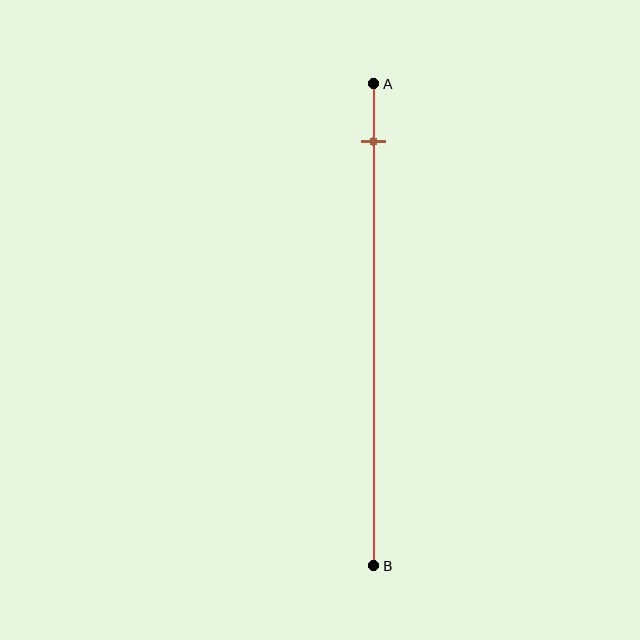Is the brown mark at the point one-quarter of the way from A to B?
No, the mark is at about 10% from A, not at the 25% one-quarter point.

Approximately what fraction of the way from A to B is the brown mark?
The brown mark is approximately 10% of the way from A to B.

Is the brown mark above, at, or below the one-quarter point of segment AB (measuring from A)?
The brown mark is above the one-quarter point of segment AB.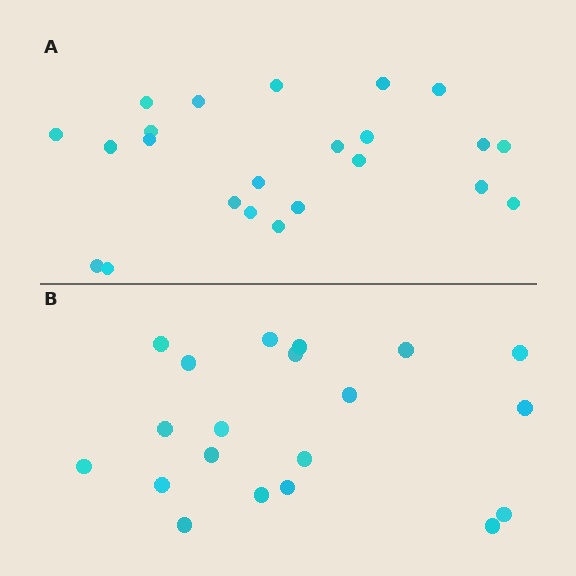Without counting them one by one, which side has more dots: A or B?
Region A (the top region) has more dots.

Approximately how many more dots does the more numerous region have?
Region A has just a few more — roughly 2 or 3 more dots than region B.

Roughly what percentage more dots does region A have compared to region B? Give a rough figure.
About 15% more.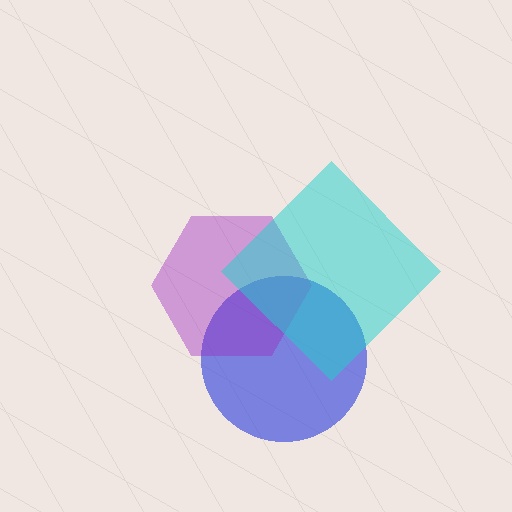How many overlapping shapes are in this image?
There are 3 overlapping shapes in the image.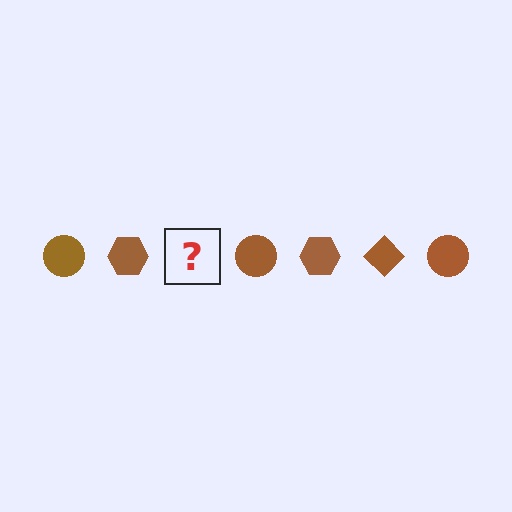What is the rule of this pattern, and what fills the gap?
The rule is that the pattern cycles through circle, hexagon, diamond shapes in brown. The gap should be filled with a brown diamond.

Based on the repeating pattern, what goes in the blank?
The blank should be a brown diamond.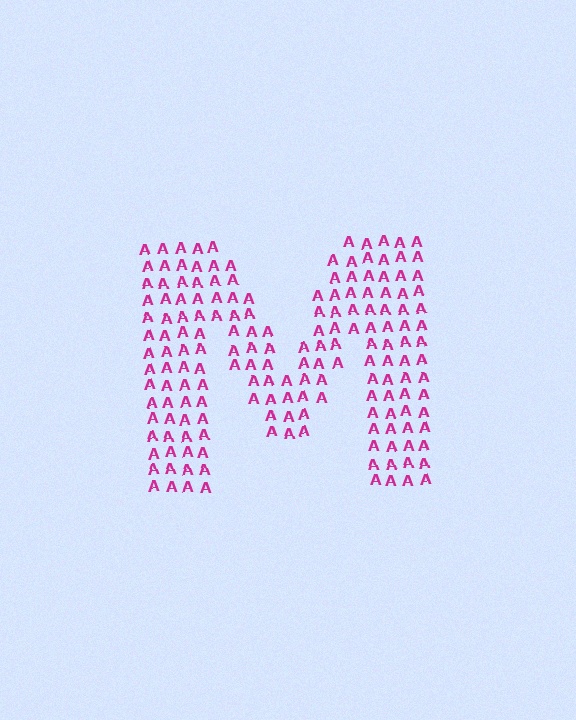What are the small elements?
The small elements are letter A's.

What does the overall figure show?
The overall figure shows the letter M.